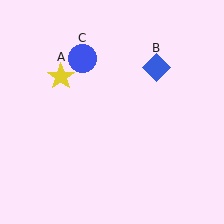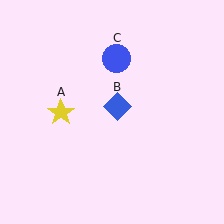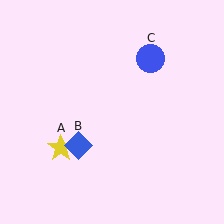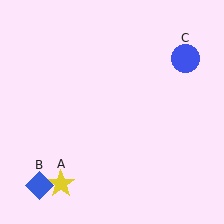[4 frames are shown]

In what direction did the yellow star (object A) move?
The yellow star (object A) moved down.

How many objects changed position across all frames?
3 objects changed position: yellow star (object A), blue diamond (object B), blue circle (object C).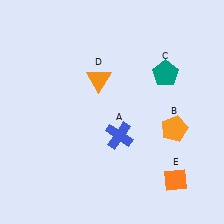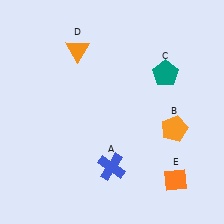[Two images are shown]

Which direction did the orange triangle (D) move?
The orange triangle (D) moved up.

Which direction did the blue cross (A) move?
The blue cross (A) moved down.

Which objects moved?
The objects that moved are: the blue cross (A), the orange triangle (D).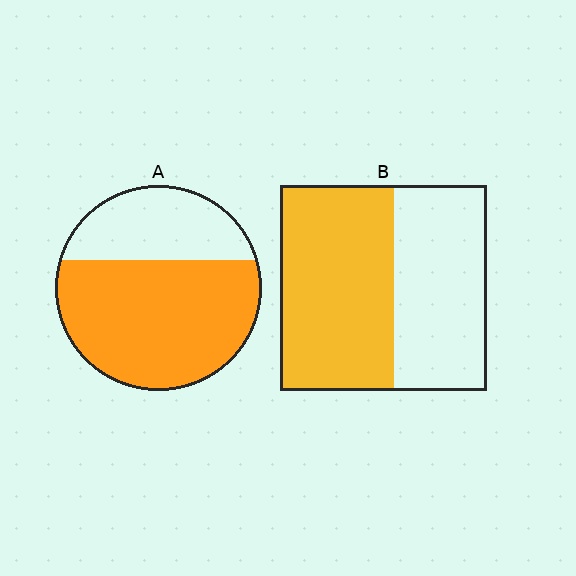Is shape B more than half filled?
Yes.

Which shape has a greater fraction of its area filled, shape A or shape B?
Shape A.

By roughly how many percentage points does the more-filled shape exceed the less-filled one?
By roughly 10 percentage points (A over B).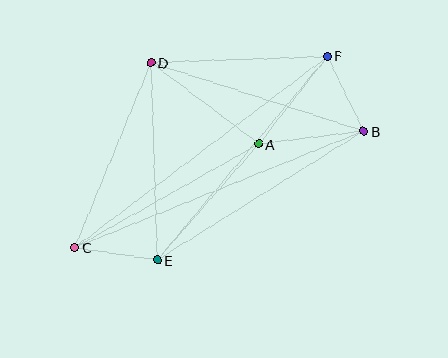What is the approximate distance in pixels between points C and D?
The distance between C and D is approximately 199 pixels.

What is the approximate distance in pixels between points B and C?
The distance between B and C is approximately 311 pixels.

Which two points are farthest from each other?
Points C and F are farthest from each other.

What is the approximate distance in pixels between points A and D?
The distance between A and D is approximately 135 pixels.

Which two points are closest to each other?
Points C and E are closest to each other.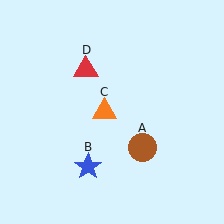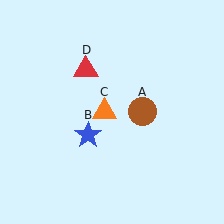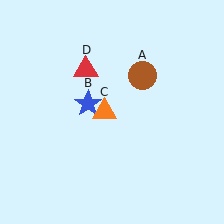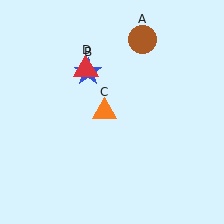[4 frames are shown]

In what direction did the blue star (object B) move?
The blue star (object B) moved up.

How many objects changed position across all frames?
2 objects changed position: brown circle (object A), blue star (object B).